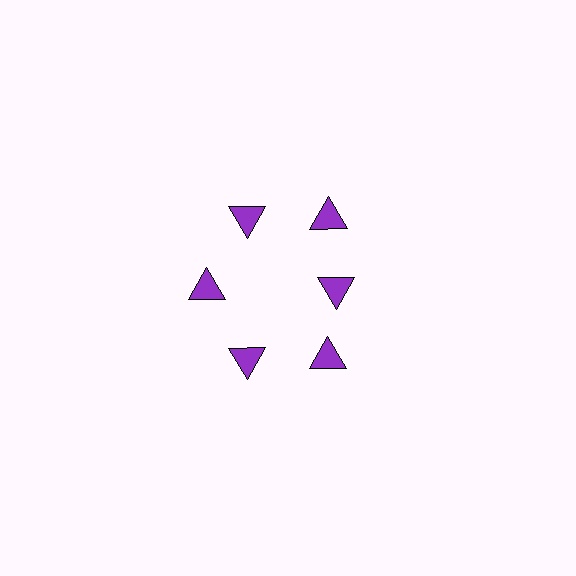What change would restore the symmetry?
The symmetry would be restored by moving it outward, back onto the ring so that all 6 triangles sit at equal angles and equal distance from the center.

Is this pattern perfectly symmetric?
No. The 6 purple triangles are arranged in a ring, but one element near the 3 o'clock position is pulled inward toward the center, breaking the 6-fold rotational symmetry.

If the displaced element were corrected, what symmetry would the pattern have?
It would have 6-fold rotational symmetry — the pattern would map onto itself every 60 degrees.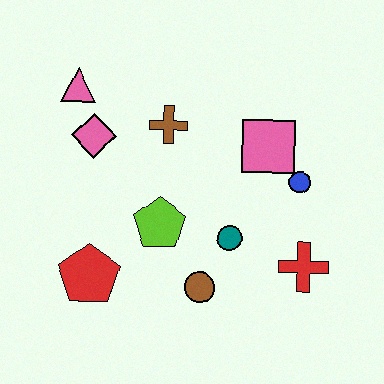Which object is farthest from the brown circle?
The pink triangle is farthest from the brown circle.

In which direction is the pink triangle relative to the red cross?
The pink triangle is to the left of the red cross.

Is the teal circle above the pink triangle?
No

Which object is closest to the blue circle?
The pink square is closest to the blue circle.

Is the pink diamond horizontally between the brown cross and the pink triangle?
Yes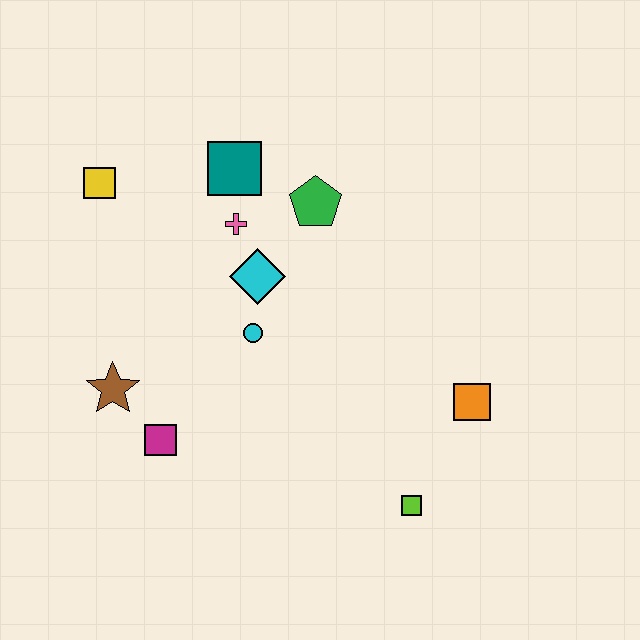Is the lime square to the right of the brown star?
Yes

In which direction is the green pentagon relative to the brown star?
The green pentagon is to the right of the brown star.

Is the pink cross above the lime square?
Yes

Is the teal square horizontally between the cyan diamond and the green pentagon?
No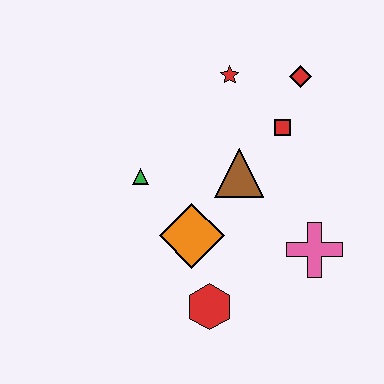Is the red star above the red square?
Yes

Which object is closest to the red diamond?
The red square is closest to the red diamond.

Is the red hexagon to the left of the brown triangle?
Yes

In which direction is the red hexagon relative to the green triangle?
The red hexagon is below the green triangle.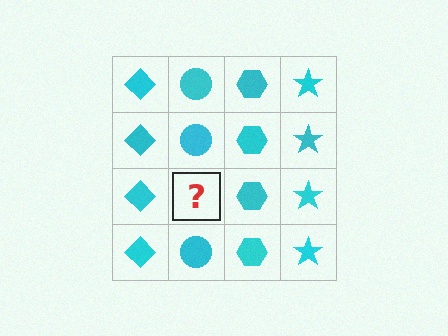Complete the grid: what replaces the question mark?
The question mark should be replaced with a cyan circle.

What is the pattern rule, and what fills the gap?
The rule is that each column has a consistent shape. The gap should be filled with a cyan circle.